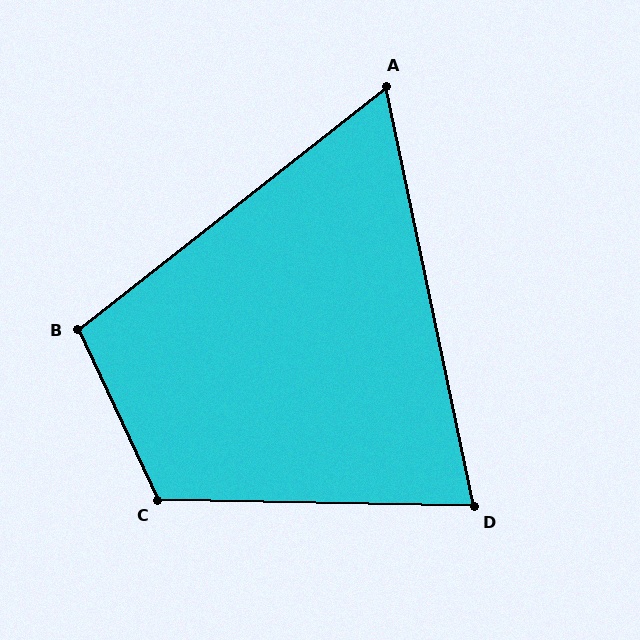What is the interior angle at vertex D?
Approximately 77 degrees (acute).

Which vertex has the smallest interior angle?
A, at approximately 64 degrees.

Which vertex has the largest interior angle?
C, at approximately 116 degrees.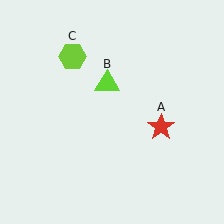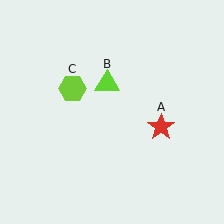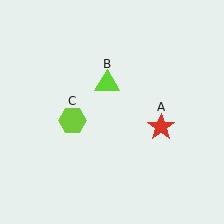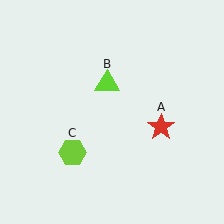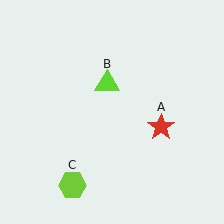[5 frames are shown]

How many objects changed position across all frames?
1 object changed position: lime hexagon (object C).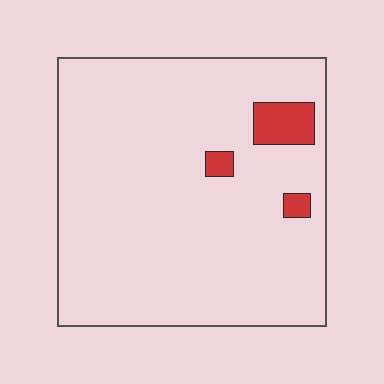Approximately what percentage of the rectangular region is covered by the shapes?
Approximately 5%.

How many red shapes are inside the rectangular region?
3.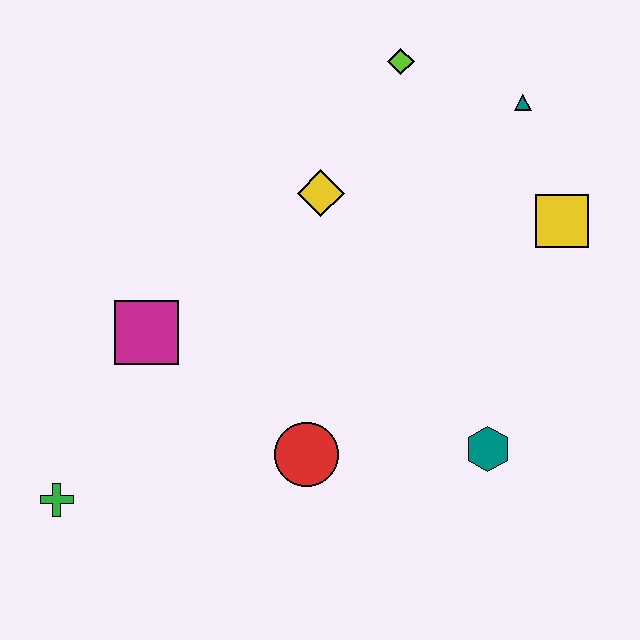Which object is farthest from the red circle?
The teal triangle is farthest from the red circle.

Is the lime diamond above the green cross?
Yes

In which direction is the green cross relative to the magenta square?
The green cross is below the magenta square.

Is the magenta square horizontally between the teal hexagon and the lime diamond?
No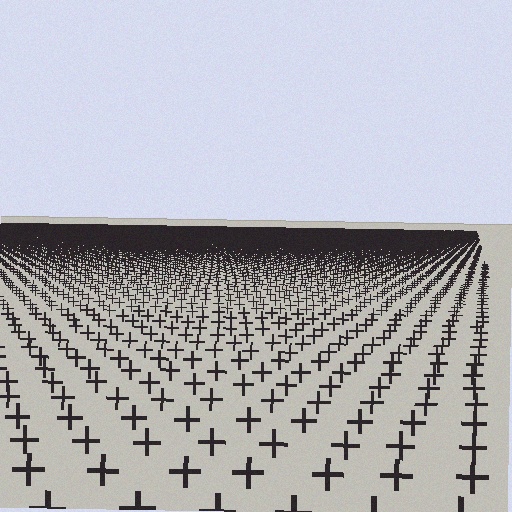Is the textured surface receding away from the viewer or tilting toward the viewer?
The surface is receding away from the viewer. Texture elements get smaller and denser toward the top.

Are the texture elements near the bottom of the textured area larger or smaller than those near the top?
Larger. Near the bottom, elements are closer to the viewer and appear at a bigger on-screen size.